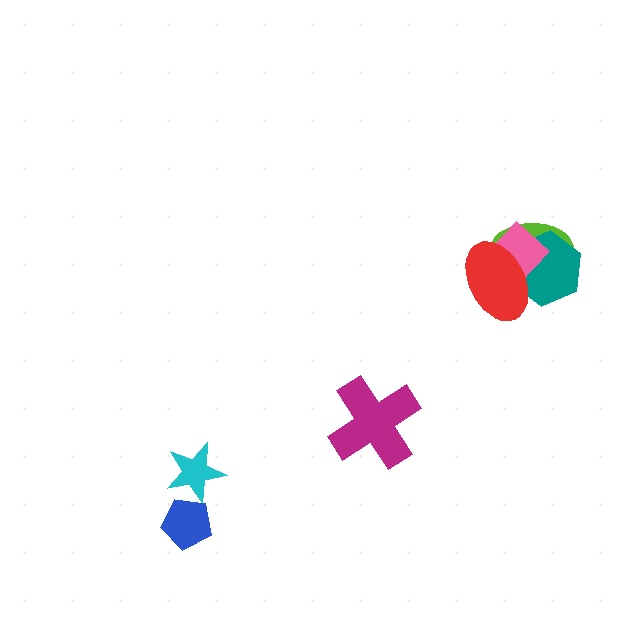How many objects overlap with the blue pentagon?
1 object overlaps with the blue pentagon.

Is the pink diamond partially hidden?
Yes, it is partially covered by another shape.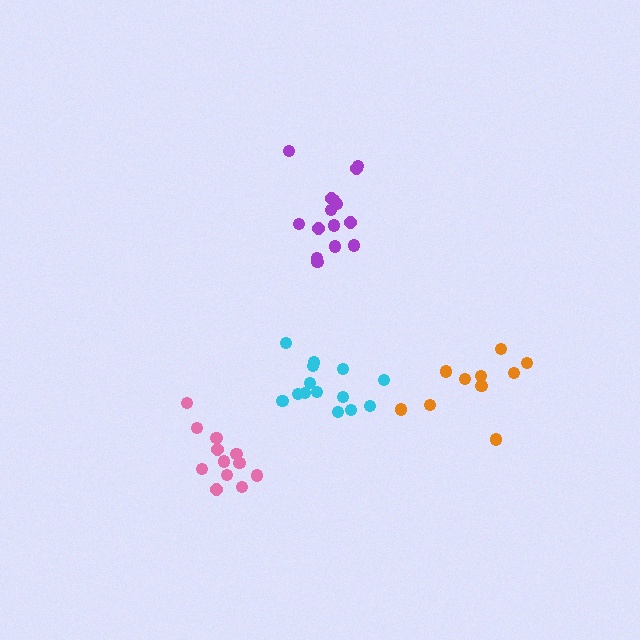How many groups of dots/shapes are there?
There are 4 groups.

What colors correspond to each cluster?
The clusters are colored: pink, orange, purple, cyan.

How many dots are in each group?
Group 1: 12 dots, Group 2: 10 dots, Group 3: 15 dots, Group 4: 14 dots (51 total).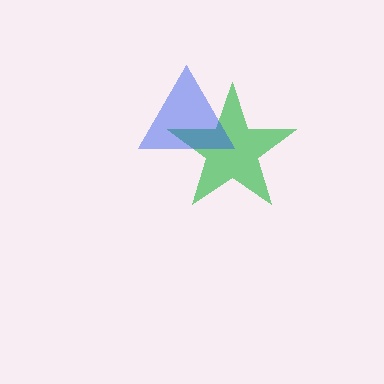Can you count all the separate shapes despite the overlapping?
Yes, there are 2 separate shapes.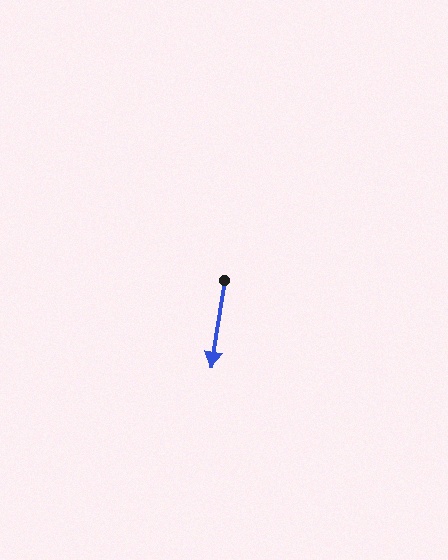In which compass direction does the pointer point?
South.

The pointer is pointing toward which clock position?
Roughly 6 o'clock.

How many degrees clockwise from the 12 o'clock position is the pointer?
Approximately 188 degrees.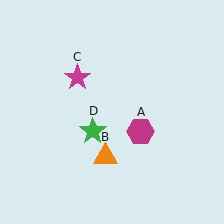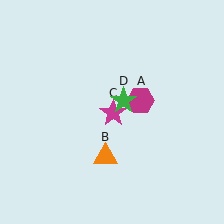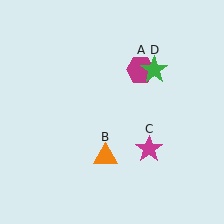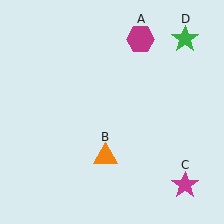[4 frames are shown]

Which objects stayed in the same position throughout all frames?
Orange triangle (object B) remained stationary.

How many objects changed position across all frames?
3 objects changed position: magenta hexagon (object A), magenta star (object C), green star (object D).